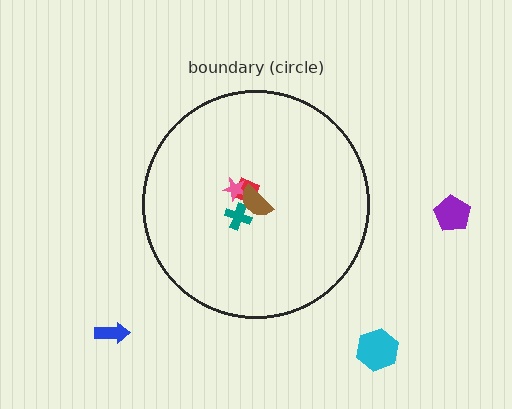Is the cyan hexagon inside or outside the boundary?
Outside.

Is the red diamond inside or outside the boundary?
Inside.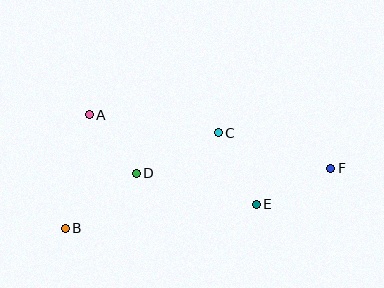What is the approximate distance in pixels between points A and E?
The distance between A and E is approximately 189 pixels.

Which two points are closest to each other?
Points A and D are closest to each other.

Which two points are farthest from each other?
Points B and F are farthest from each other.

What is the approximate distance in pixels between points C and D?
The distance between C and D is approximately 91 pixels.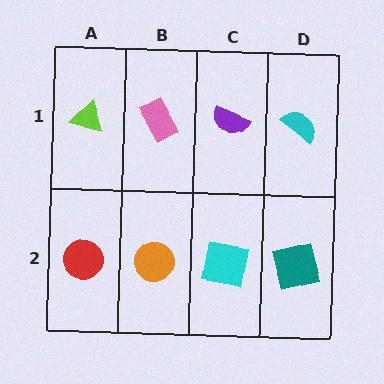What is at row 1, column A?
A lime triangle.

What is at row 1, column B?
A pink rectangle.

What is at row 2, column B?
An orange circle.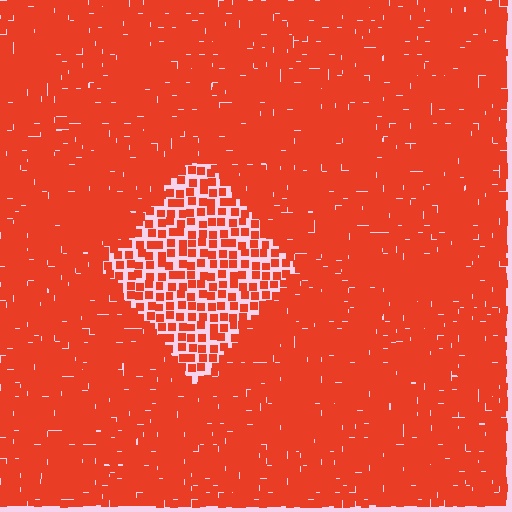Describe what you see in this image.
The image contains small red elements arranged at two different densities. A diamond-shaped region is visible where the elements are less densely packed than the surrounding area.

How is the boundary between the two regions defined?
The boundary is defined by a change in element density (approximately 2.3x ratio). All elements are the same color, size, and shape.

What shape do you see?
I see a diamond.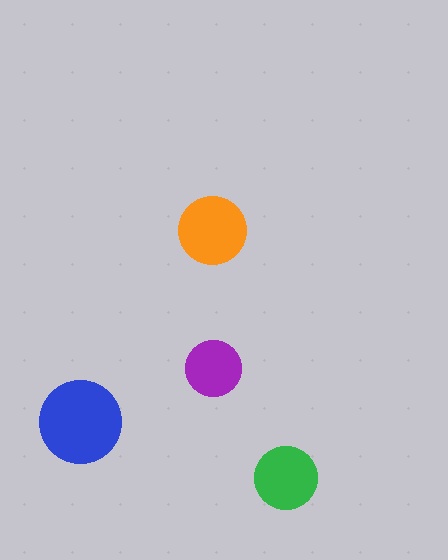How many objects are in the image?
There are 4 objects in the image.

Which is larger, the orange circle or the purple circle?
The orange one.